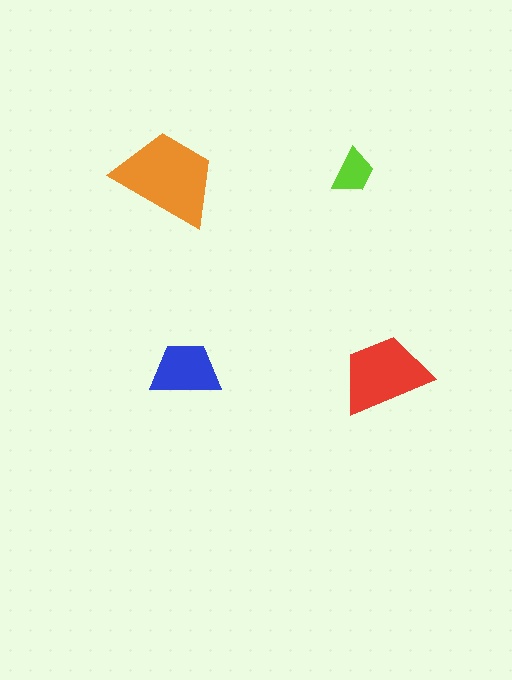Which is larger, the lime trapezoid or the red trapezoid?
The red one.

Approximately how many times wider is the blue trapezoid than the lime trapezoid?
About 1.5 times wider.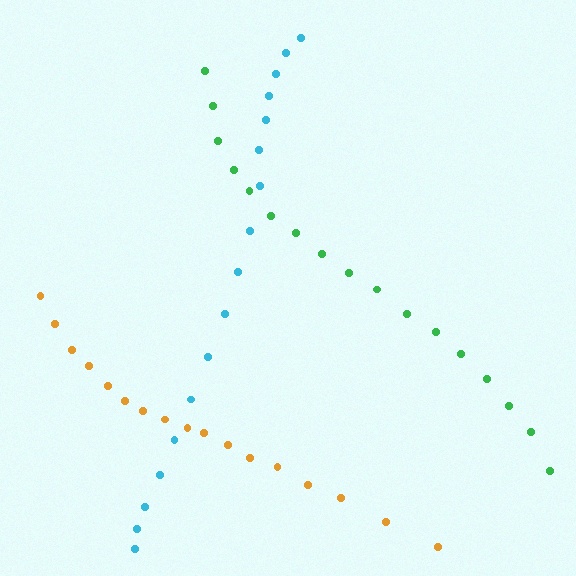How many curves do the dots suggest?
There are 3 distinct paths.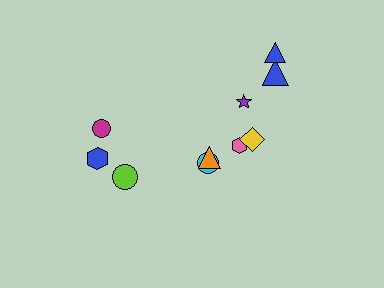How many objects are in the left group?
There are 3 objects.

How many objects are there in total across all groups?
There are 10 objects.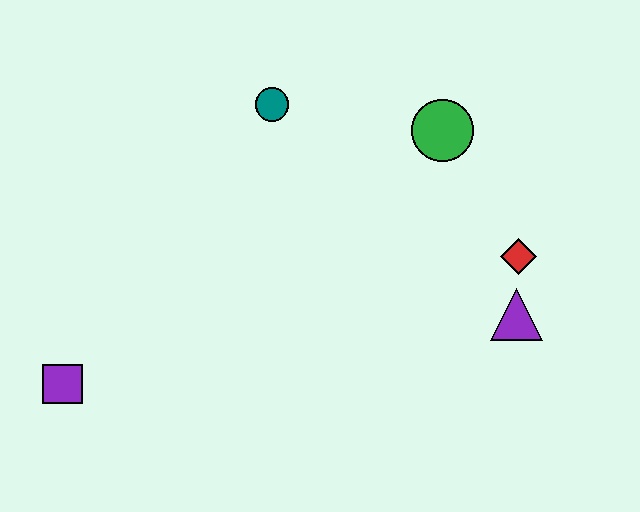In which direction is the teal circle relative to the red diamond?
The teal circle is to the left of the red diamond.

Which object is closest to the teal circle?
The green circle is closest to the teal circle.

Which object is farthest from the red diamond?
The purple square is farthest from the red diamond.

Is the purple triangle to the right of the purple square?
Yes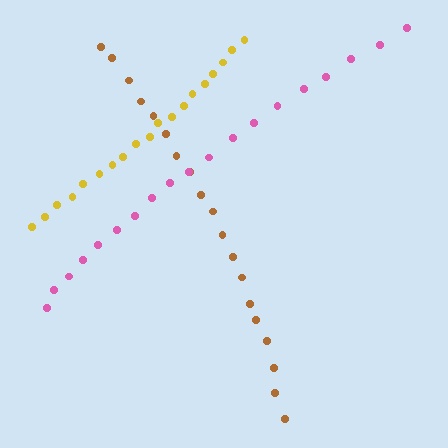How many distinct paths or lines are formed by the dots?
There are 3 distinct paths.